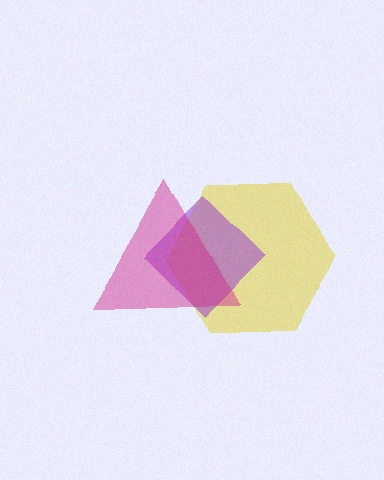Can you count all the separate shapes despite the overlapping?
Yes, there are 3 separate shapes.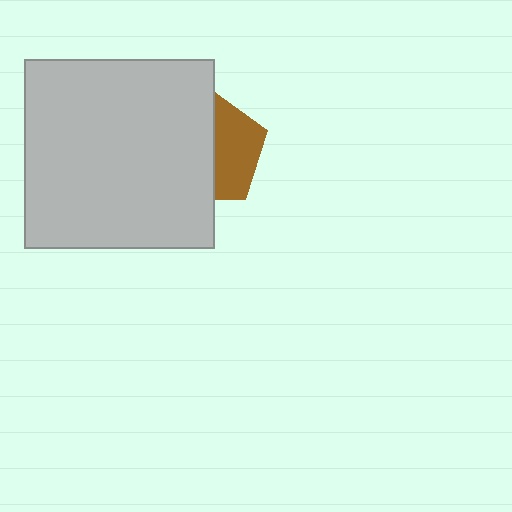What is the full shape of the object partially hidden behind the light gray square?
The partially hidden object is a brown pentagon.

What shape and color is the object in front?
The object in front is a light gray square.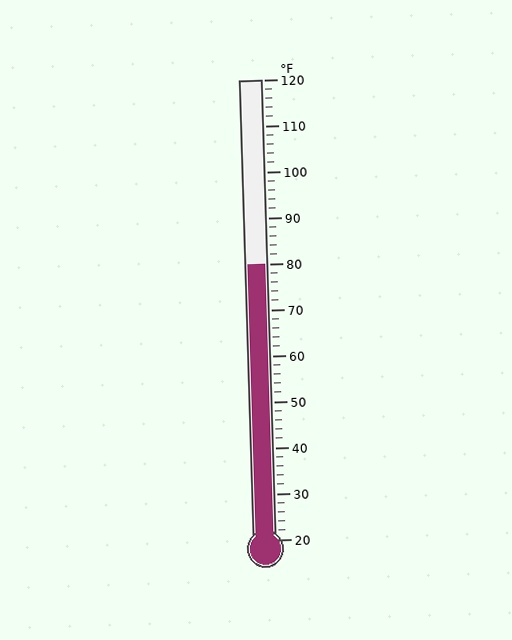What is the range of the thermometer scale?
The thermometer scale ranges from 20°F to 120°F.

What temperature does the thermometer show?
The thermometer shows approximately 80°F.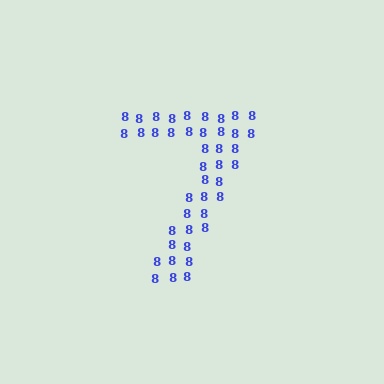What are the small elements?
The small elements are digit 8's.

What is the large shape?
The large shape is the digit 7.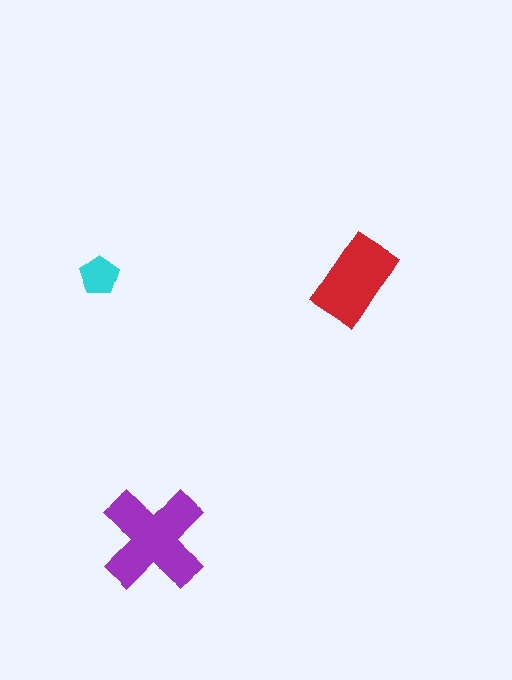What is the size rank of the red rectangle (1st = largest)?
2nd.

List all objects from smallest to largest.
The cyan pentagon, the red rectangle, the purple cross.